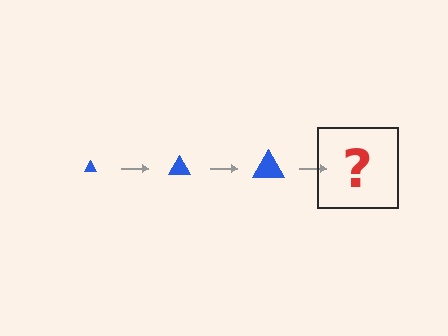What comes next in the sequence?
The next element should be a blue triangle, larger than the previous one.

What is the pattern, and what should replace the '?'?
The pattern is that the triangle gets progressively larger each step. The '?' should be a blue triangle, larger than the previous one.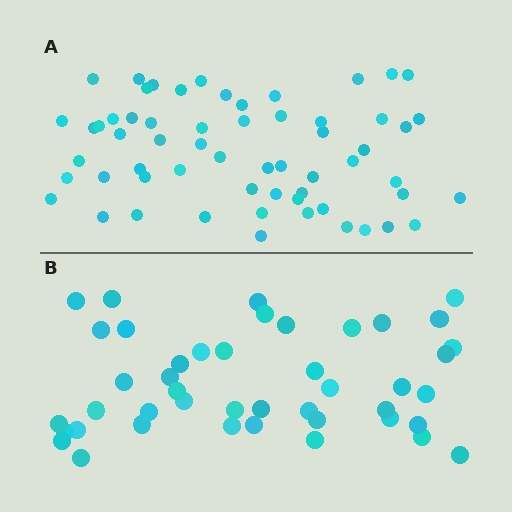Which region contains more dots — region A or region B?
Region A (the top region) has more dots.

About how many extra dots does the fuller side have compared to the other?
Region A has approximately 15 more dots than region B.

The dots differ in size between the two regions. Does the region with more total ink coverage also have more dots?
No. Region B has more total ink coverage because its dots are larger, but region A actually contains more individual dots. Total area can be misleading — the number of items is what matters here.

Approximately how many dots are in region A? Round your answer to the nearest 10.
About 60 dots.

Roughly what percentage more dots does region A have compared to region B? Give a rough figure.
About 35% more.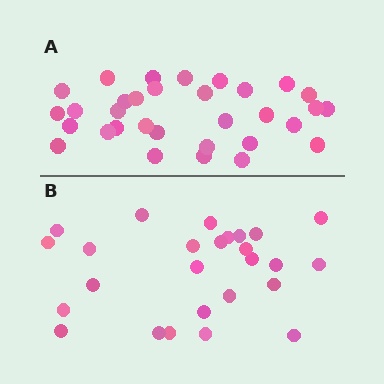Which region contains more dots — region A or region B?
Region A (the top region) has more dots.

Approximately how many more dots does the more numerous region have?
Region A has about 6 more dots than region B.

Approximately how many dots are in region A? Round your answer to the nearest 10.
About 30 dots. (The exact count is 32, which rounds to 30.)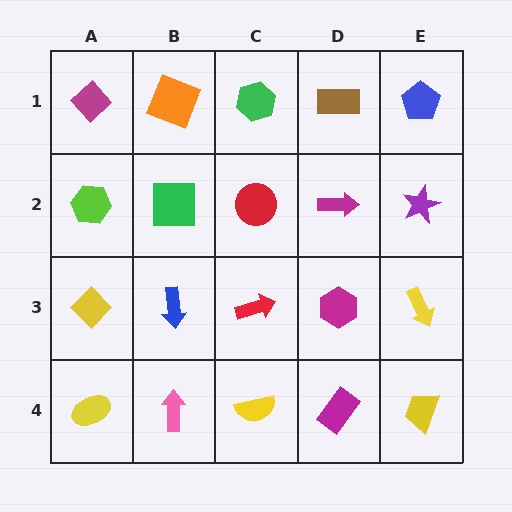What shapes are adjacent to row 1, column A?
A lime hexagon (row 2, column A), an orange square (row 1, column B).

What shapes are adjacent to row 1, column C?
A red circle (row 2, column C), an orange square (row 1, column B), a brown rectangle (row 1, column D).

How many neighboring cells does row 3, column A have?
3.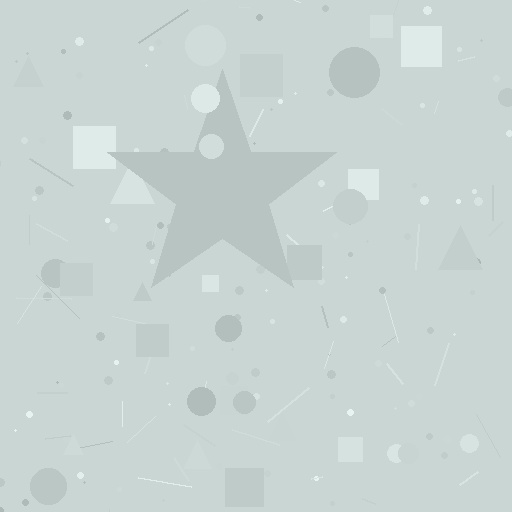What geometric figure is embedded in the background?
A star is embedded in the background.